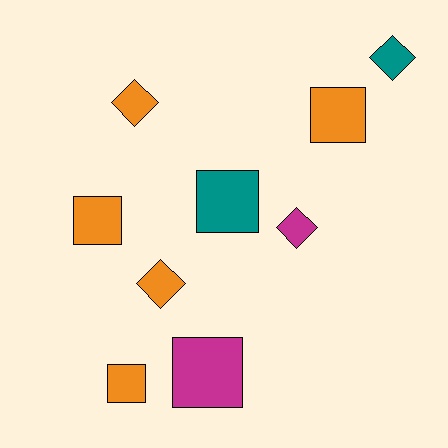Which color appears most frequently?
Orange, with 5 objects.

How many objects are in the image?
There are 9 objects.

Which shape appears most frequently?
Square, with 5 objects.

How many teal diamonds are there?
There is 1 teal diamond.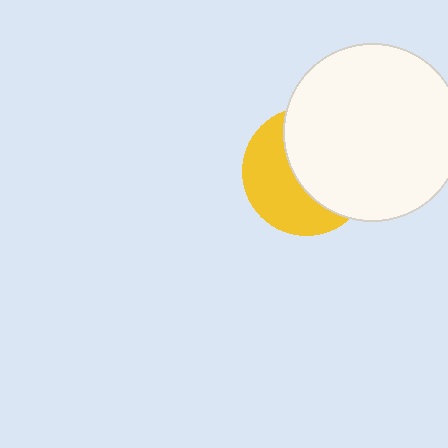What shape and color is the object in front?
The object in front is a white circle.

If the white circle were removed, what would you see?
You would see the complete yellow circle.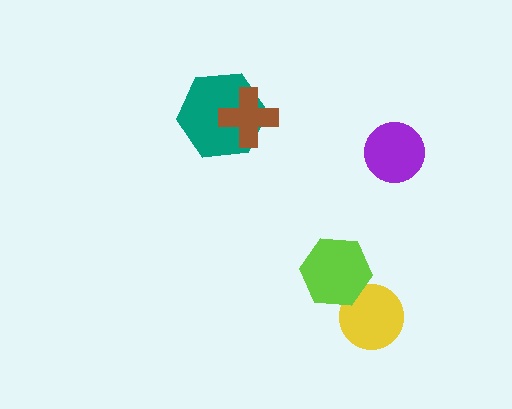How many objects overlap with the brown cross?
1 object overlaps with the brown cross.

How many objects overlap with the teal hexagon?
1 object overlaps with the teal hexagon.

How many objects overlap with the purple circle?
0 objects overlap with the purple circle.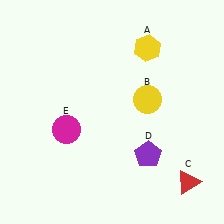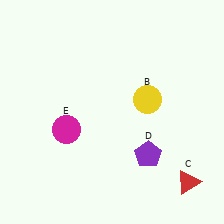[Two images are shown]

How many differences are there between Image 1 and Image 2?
There is 1 difference between the two images.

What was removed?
The yellow hexagon (A) was removed in Image 2.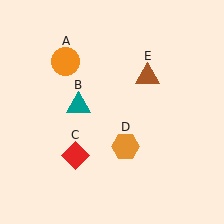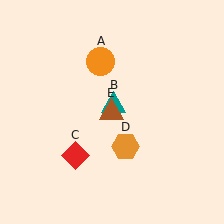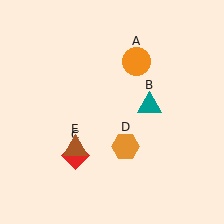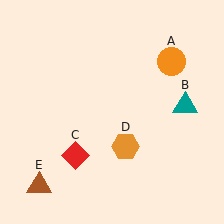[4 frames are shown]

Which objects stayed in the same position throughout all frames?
Red diamond (object C) and orange hexagon (object D) remained stationary.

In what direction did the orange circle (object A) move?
The orange circle (object A) moved right.